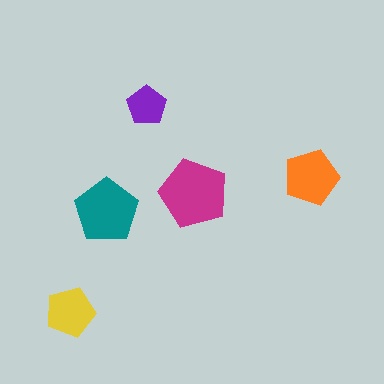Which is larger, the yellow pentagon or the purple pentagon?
The yellow one.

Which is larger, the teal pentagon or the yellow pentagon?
The teal one.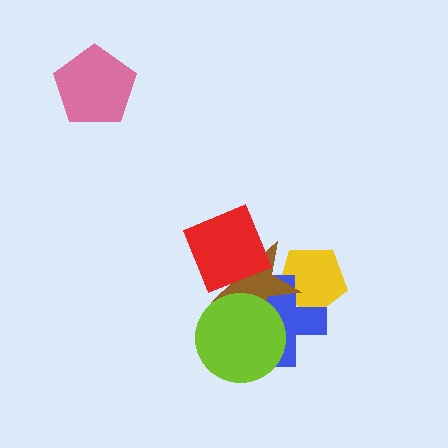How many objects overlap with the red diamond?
1 object overlaps with the red diamond.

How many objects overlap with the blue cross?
3 objects overlap with the blue cross.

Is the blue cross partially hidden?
Yes, it is partially covered by another shape.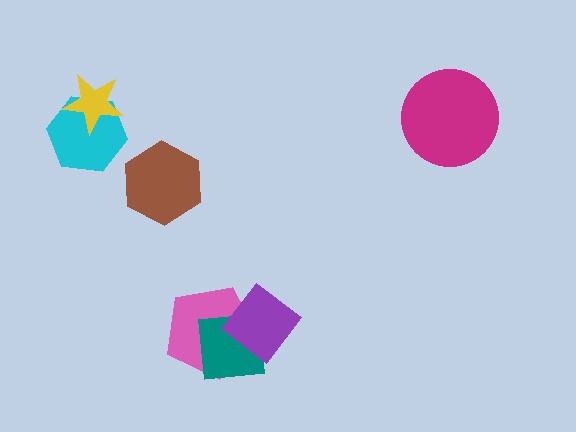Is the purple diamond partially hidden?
No, no other shape covers it.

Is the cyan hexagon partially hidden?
Yes, it is partially covered by another shape.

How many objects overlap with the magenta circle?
0 objects overlap with the magenta circle.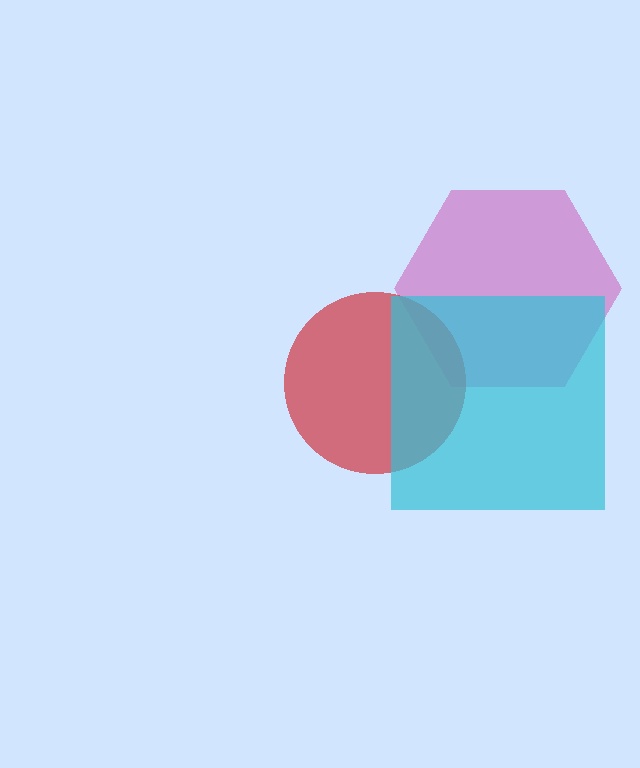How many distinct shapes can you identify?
There are 3 distinct shapes: a magenta hexagon, a red circle, a cyan square.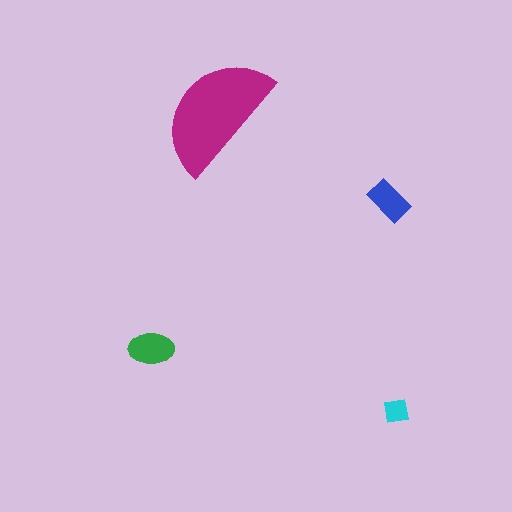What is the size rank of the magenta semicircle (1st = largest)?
1st.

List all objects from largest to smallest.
The magenta semicircle, the green ellipse, the blue rectangle, the cyan square.